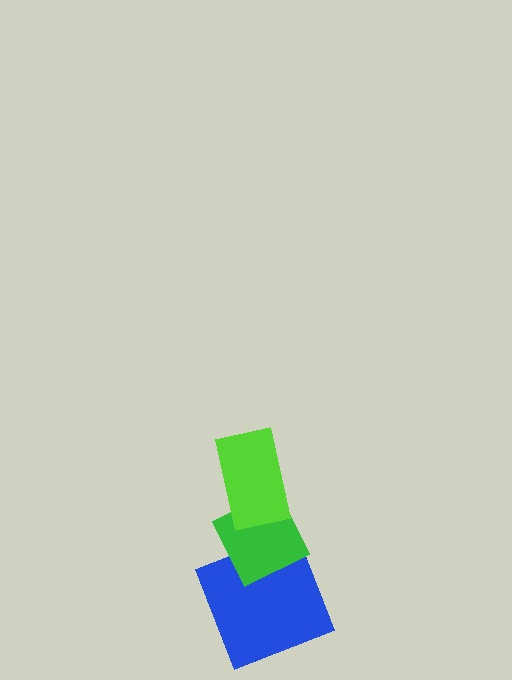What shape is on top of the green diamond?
The lime rectangle is on top of the green diamond.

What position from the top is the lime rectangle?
The lime rectangle is 1st from the top.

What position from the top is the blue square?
The blue square is 3rd from the top.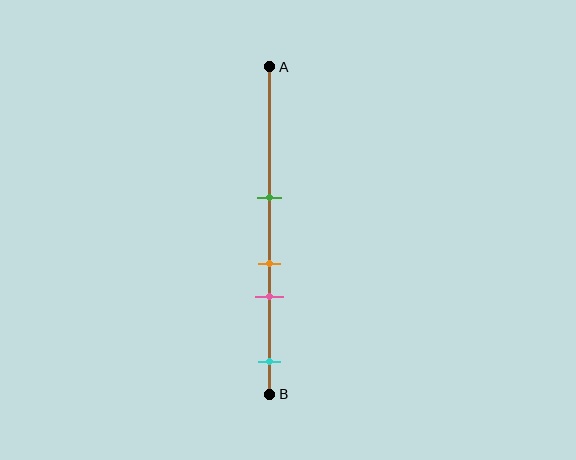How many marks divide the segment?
There are 4 marks dividing the segment.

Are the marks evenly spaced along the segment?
No, the marks are not evenly spaced.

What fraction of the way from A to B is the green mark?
The green mark is approximately 40% (0.4) of the way from A to B.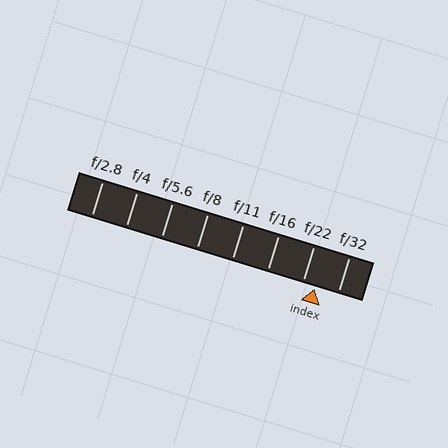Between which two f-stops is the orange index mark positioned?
The index mark is between f/22 and f/32.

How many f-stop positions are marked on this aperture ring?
There are 8 f-stop positions marked.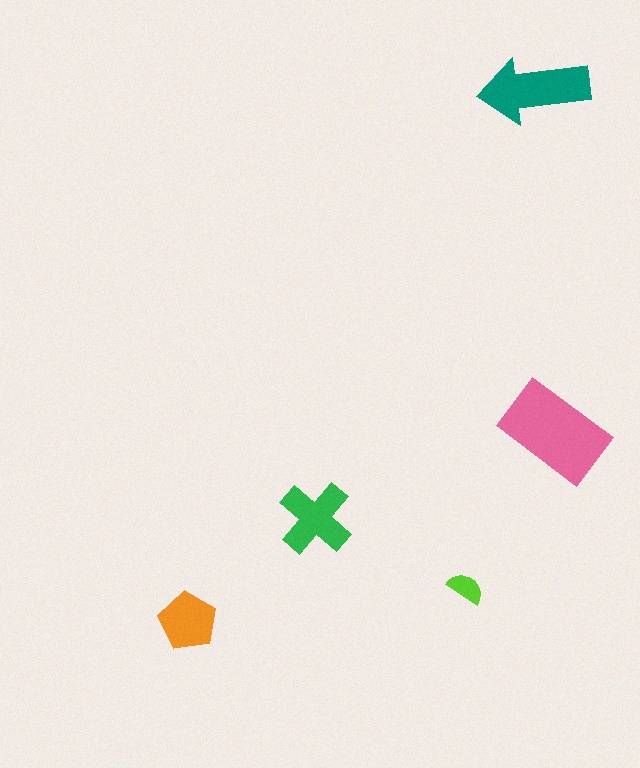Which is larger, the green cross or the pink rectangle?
The pink rectangle.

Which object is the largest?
The pink rectangle.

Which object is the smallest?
The lime semicircle.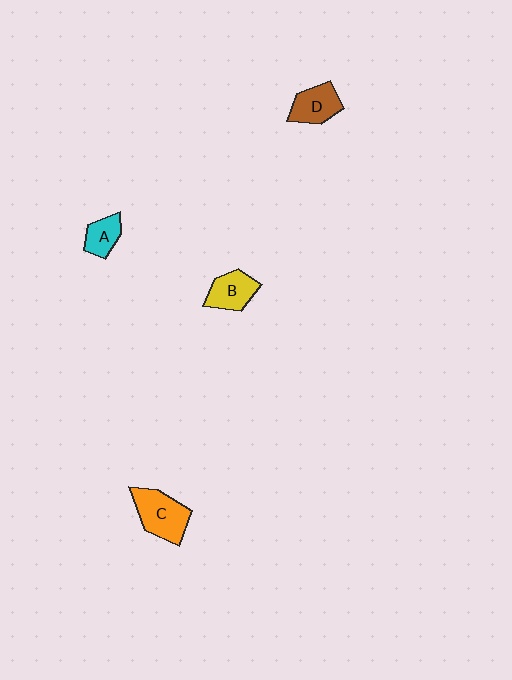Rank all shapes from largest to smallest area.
From largest to smallest: C (orange), D (brown), B (yellow), A (cyan).